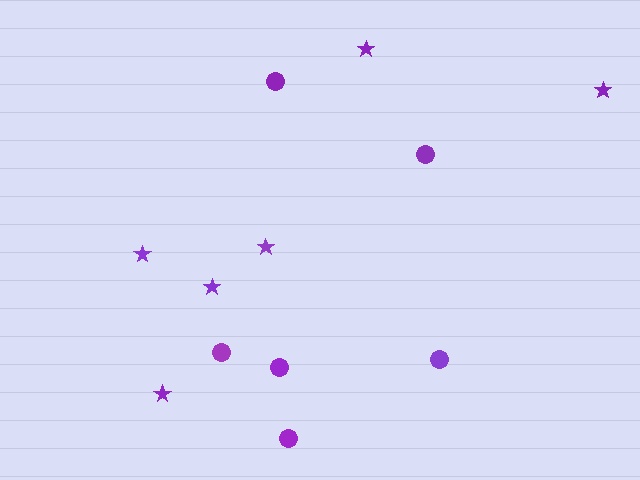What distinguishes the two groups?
There are 2 groups: one group of stars (6) and one group of circles (6).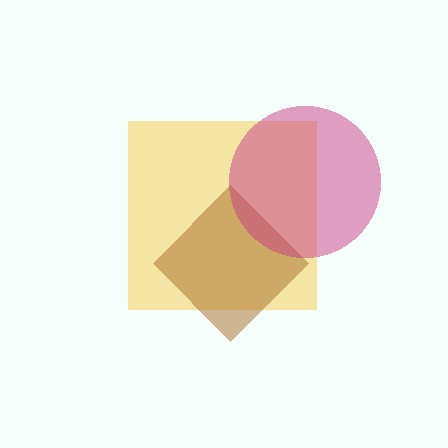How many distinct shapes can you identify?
There are 3 distinct shapes: a yellow square, a brown diamond, a magenta circle.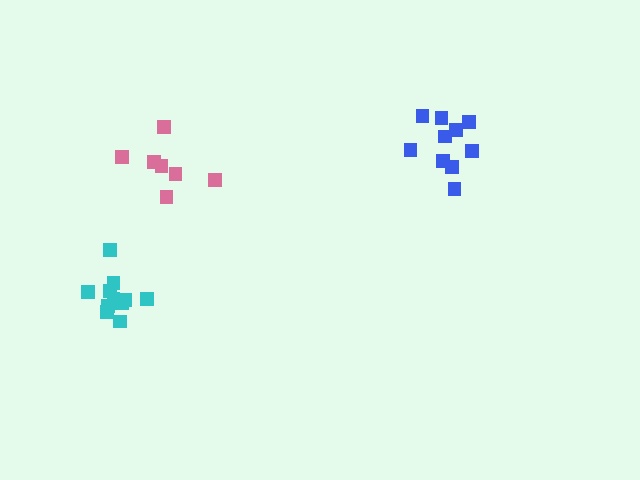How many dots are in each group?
Group 1: 7 dots, Group 2: 10 dots, Group 3: 12 dots (29 total).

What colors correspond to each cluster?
The clusters are colored: pink, blue, cyan.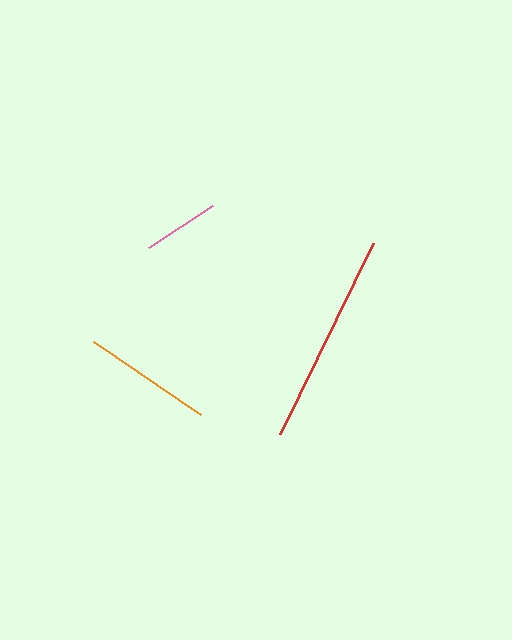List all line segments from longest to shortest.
From longest to shortest: red, orange, pink.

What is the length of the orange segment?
The orange segment is approximately 129 pixels long.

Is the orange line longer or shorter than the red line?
The red line is longer than the orange line.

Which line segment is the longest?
The red line is the longest at approximately 213 pixels.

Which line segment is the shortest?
The pink line is the shortest at approximately 76 pixels.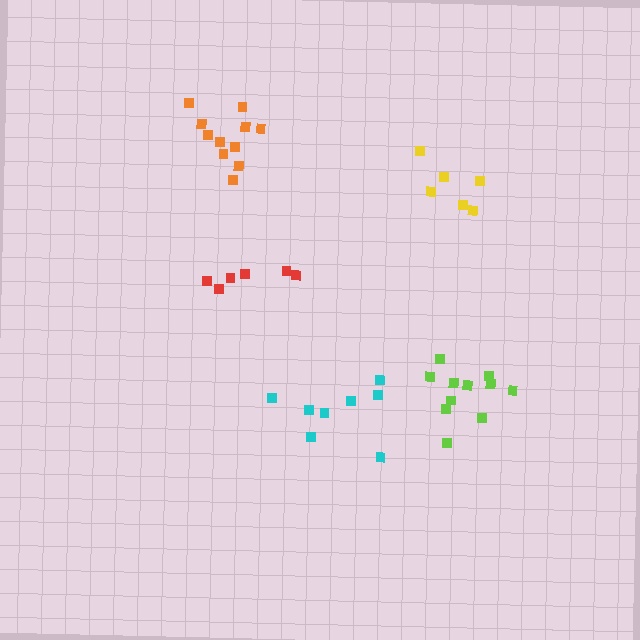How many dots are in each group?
Group 1: 6 dots, Group 2: 6 dots, Group 3: 11 dots, Group 4: 8 dots, Group 5: 11 dots (42 total).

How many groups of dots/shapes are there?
There are 5 groups.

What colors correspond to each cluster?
The clusters are colored: yellow, red, lime, cyan, orange.